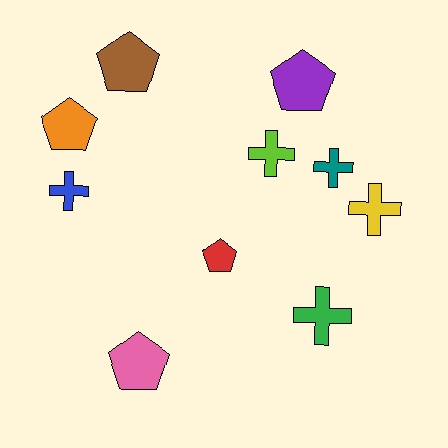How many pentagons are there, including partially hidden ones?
There are 5 pentagons.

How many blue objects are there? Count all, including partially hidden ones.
There is 1 blue object.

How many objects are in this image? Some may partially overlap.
There are 10 objects.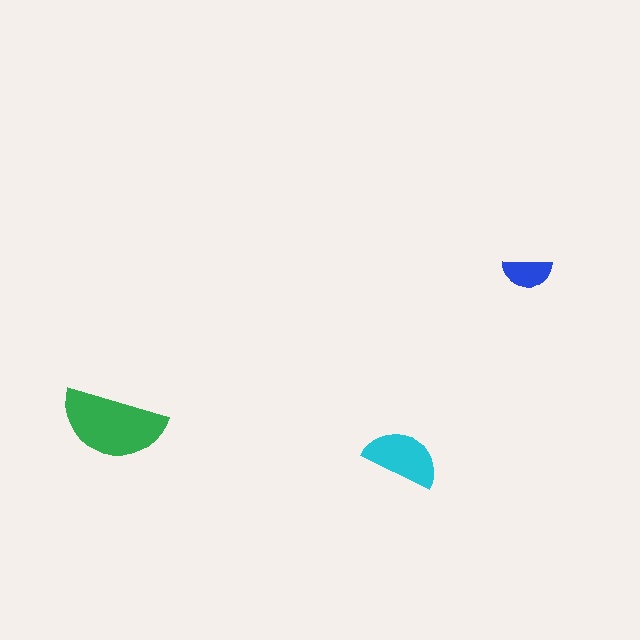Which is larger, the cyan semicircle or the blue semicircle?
The cyan one.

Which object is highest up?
The blue semicircle is topmost.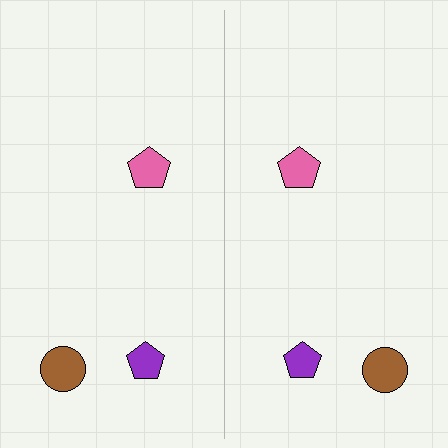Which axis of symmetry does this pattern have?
The pattern has a vertical axis of symmetry running through the center of the image.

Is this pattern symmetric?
Yes, this pattern has bilateral (reflection) symmetry.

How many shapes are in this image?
There are 6 shapes in this image.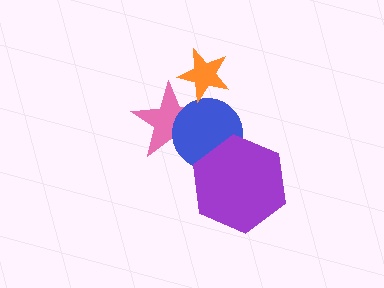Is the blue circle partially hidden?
Yes, it is partially covered by another shape.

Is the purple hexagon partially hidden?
No, no other shape covers it.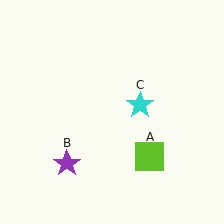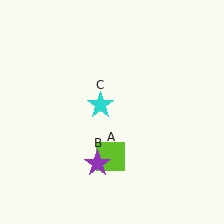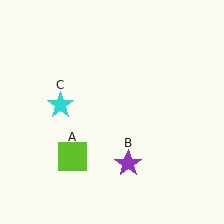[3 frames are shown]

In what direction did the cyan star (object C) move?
The cyan star (object C) moved left.